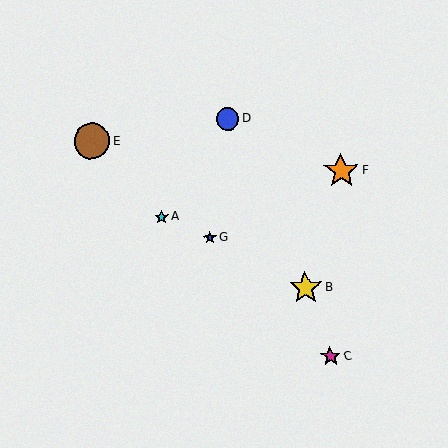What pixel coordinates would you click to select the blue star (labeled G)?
Click at (210, 238) to select the blue star G.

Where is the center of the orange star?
The center of the orange star is at (341, 171).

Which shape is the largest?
The brown circle (labeled E) is the largest.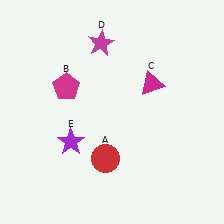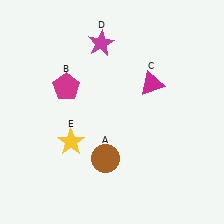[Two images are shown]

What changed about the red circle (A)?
In Image 1, A is red. In Image 2, it changed to brown.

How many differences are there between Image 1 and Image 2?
There are 2 differences between the two images.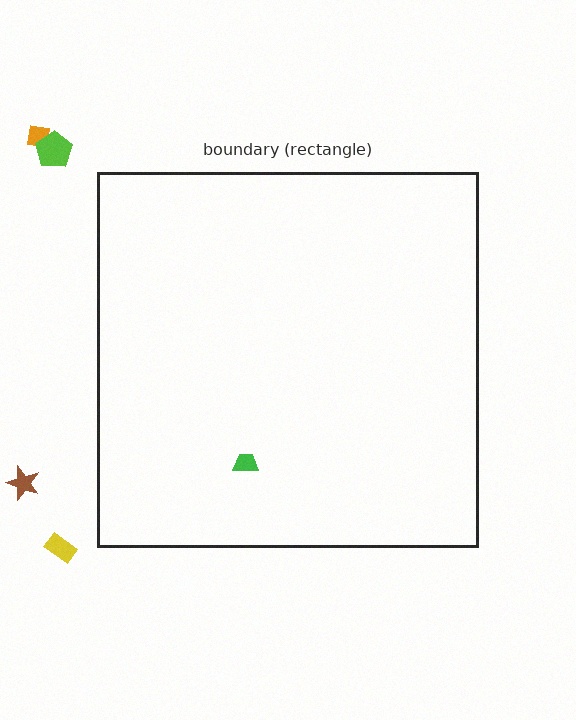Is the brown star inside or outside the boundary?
Outside.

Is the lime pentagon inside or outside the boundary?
Outside.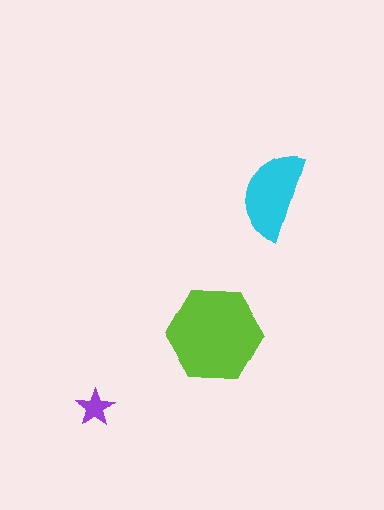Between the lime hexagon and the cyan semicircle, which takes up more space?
The lime hexagon.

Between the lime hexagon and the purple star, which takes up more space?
The lime hexagon.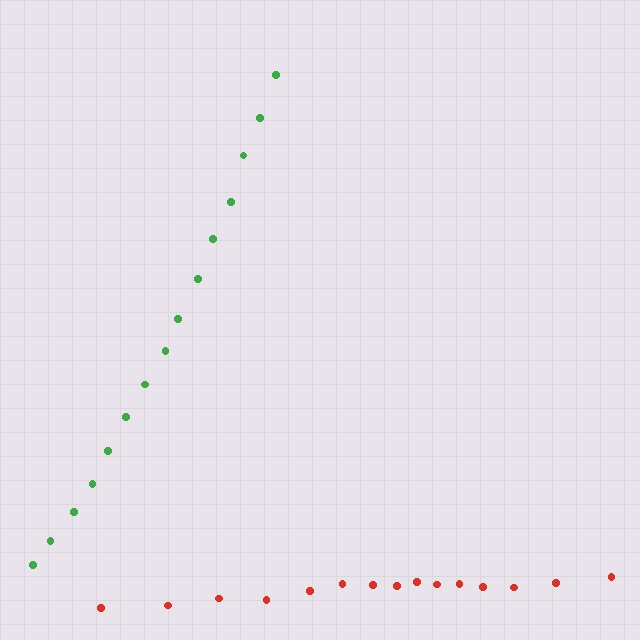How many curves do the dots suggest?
There are 2 distinct paths.